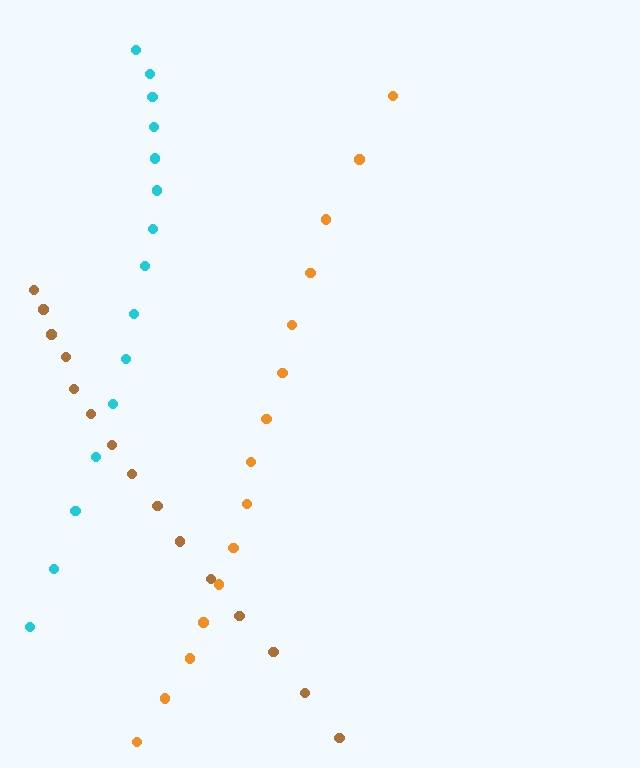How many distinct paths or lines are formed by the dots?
There are 3 distinct paths.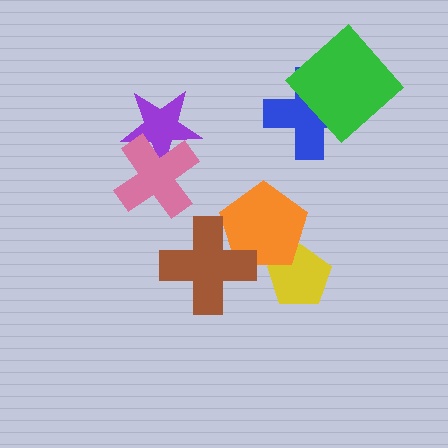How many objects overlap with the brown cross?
1 object overlaps with the brown cross.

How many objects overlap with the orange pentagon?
2 objects overlap with the orange pentagon.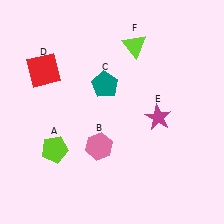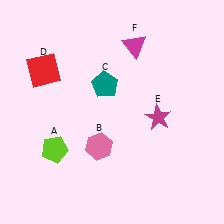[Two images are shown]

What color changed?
The triangle (F) changed from lime in Image 1 to magenta in Image 2.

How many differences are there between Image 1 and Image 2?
There is 1 difference between the two images.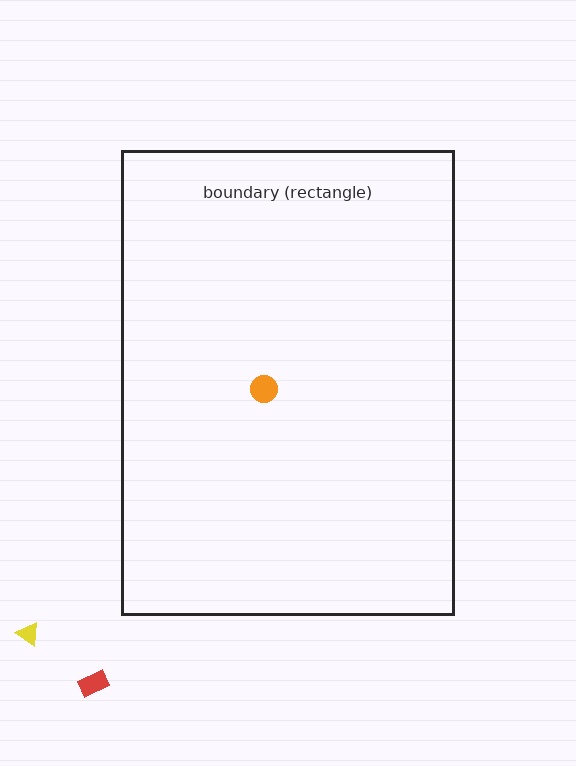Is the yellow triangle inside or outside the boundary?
Outside.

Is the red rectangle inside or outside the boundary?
Outside.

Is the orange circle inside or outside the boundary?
Inside.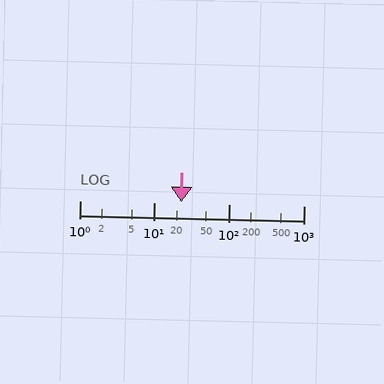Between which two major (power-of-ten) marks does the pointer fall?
The pointer is between 10 and 100.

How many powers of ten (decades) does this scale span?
The scale spans 3 decades, from 1 to 1000.